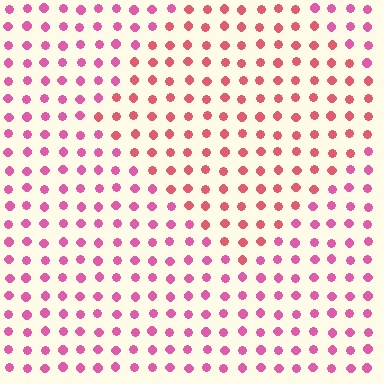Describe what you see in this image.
The image is filled with small pink elements in a uniform arrangement. A diamond-shaped region is visible where the elements are tinted to a slightly different hue, forming a subtle color boundary.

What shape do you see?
I see a diamond.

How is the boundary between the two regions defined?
The boundary is defined purely by a slight shift in hue (about 28 degrees). Spacing, size, and orientation are identical on both sides.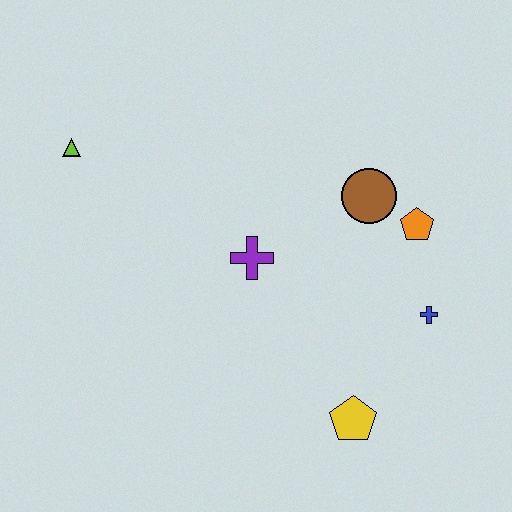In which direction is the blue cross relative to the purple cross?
The blue cross is to the right of the purple cross.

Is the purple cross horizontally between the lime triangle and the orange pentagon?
Yes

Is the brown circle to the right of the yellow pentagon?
Yes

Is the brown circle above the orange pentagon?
Yes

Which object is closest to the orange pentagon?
The brown circle is closest to the orange pentagon.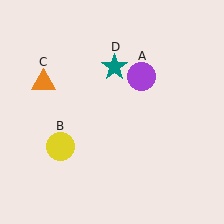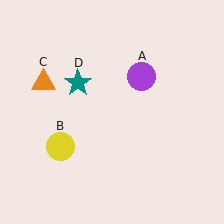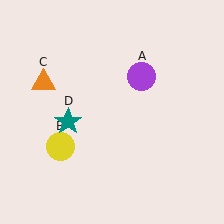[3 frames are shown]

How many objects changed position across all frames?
1 object changed position: teal star (object D).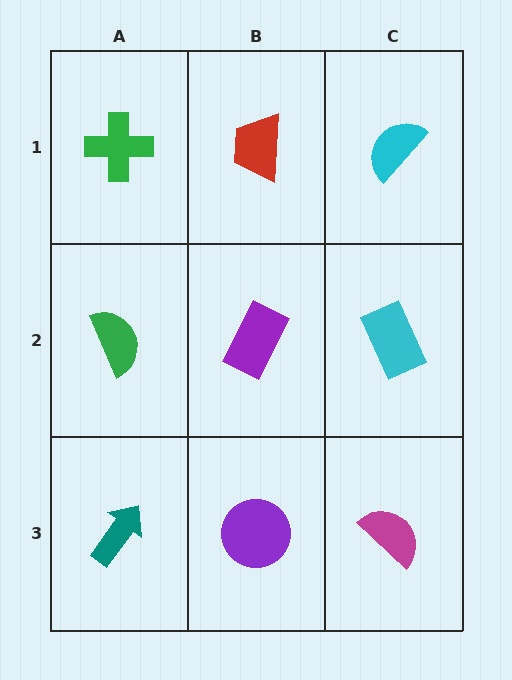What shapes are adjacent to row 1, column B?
A purple rectangle (row 2, column B), a green cross (row 1, column A), a cyan semicircle (row 1, column C).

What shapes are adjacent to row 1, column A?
A green semicircle (row 2, column A), a red trapezoid (row 1, column B).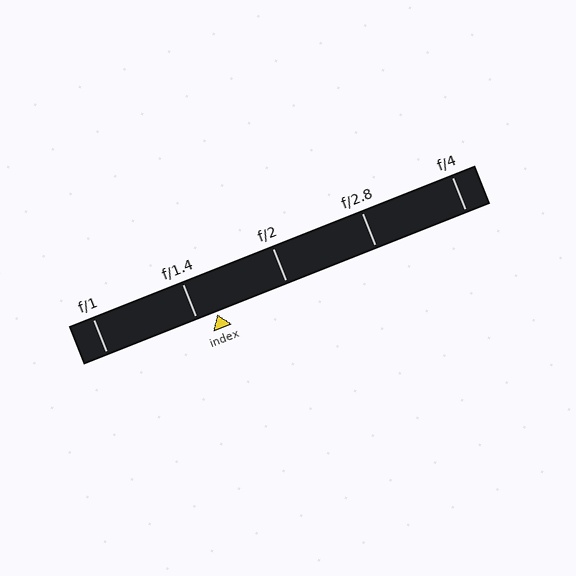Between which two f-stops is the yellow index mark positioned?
The index mark is between f/1.4 and f/2.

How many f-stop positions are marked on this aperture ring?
There are 5 f-stop positions marked.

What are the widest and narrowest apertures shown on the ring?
The widest aperture shown is f/1 and the narrowest is f/4.